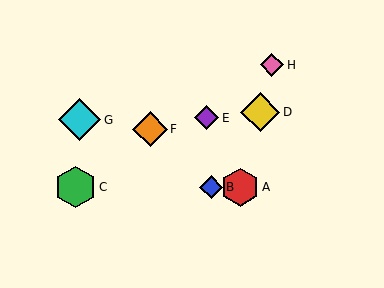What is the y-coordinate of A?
Object A is at y≈187.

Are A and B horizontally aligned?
Yes, both are at y≈187.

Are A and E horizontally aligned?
No, A is at y≈187 and E is at y≈118.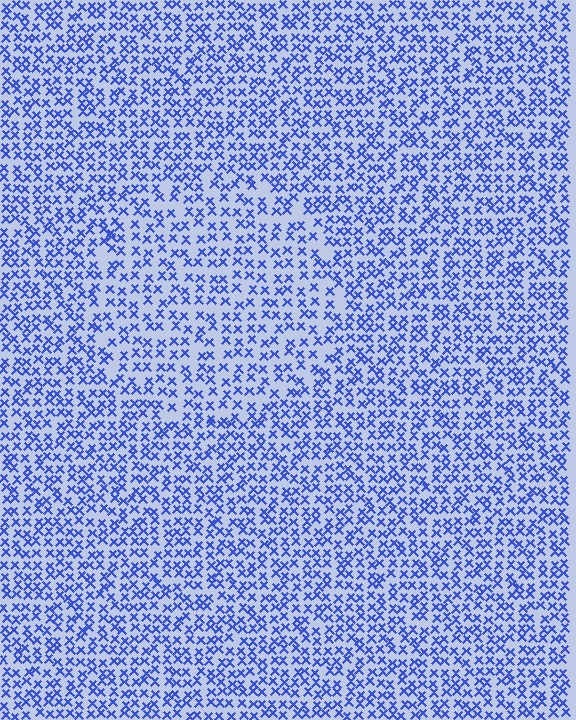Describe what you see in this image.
The image contains small blue elements arranged at two different densities. A circle-shaped region is visible where the elements are less densely packed than the surrounding area.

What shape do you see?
I see a circle.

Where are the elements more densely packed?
The elements are more densely packed outside the circle boundary.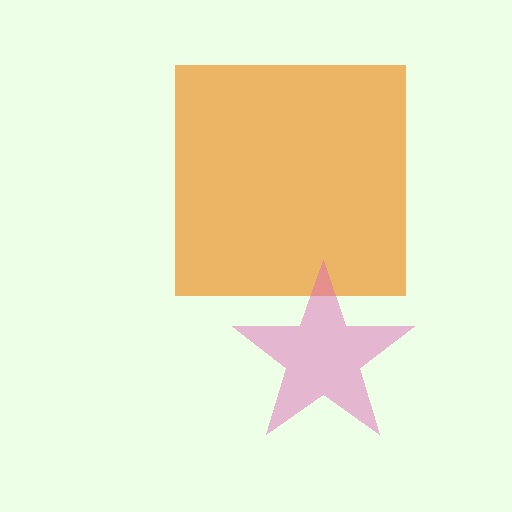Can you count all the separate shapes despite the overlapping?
Yes, there are 2 separate shapes.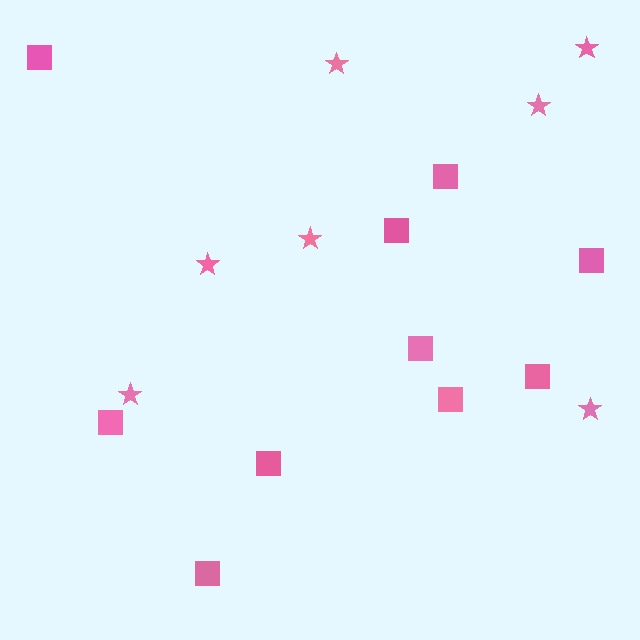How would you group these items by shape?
There are 2 groups: one group of stars (7) and one group of squares (10).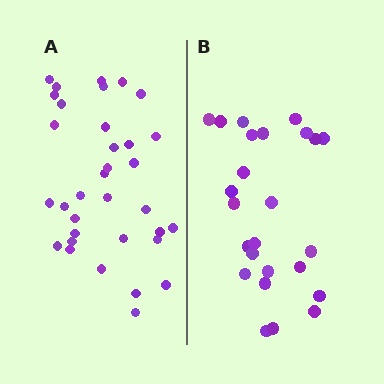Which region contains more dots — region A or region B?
Region A (the left region) has more dots.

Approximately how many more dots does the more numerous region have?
Region A has roughly 8 or so more dots than region B.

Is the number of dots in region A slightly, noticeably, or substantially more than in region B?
Region A has noticeably more, but not dramatically so. The ratio is roughly 1.4 to 1.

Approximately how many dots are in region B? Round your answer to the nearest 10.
About 20 dots. (The exact count is 25, which rounds to 20.)